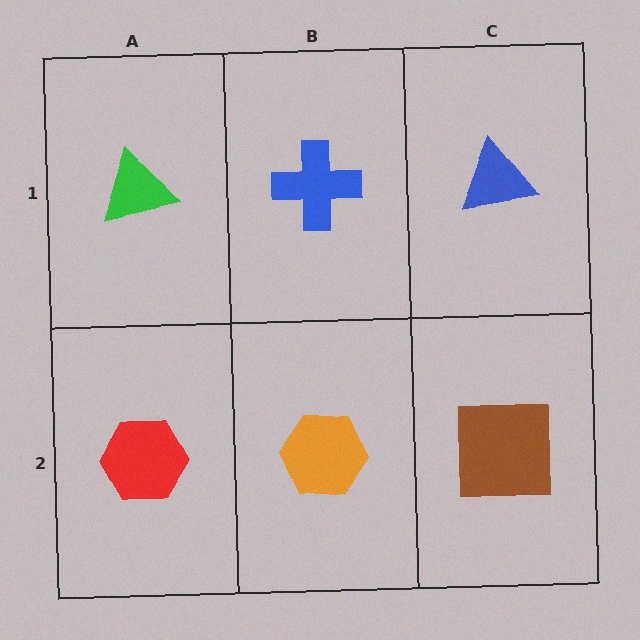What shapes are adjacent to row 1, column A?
A red hexagon (row 2, column A), a blue cross (row 1, column B).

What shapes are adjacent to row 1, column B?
An orange hexagon (row 2, column B), a green triangle (row 1, column A), a blue triangle (row 1, column C).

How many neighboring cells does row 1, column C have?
2.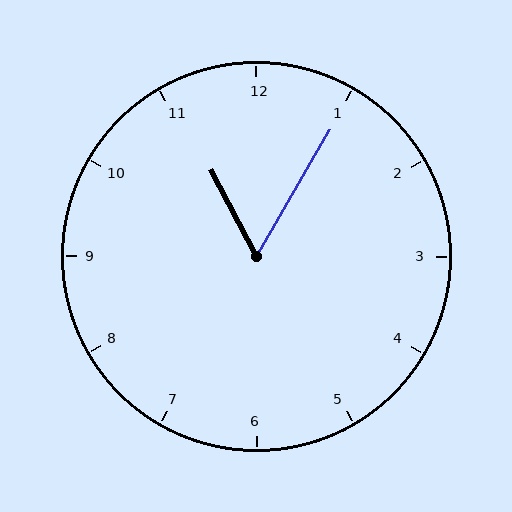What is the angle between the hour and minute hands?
Approximately 58 degrees.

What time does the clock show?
11:05.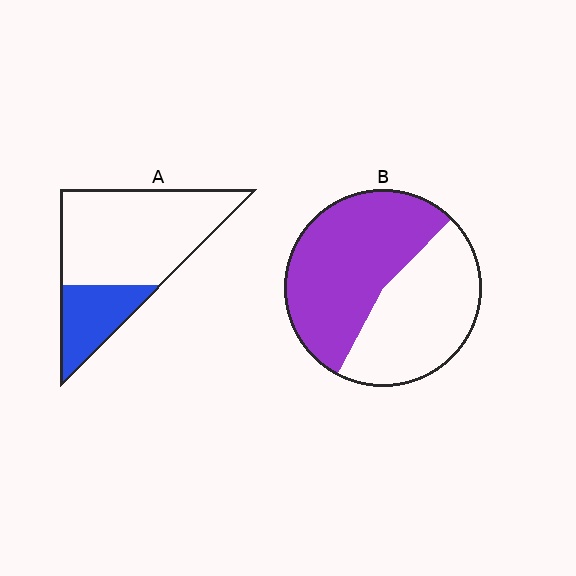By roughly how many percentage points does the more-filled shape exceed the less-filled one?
By roughly 30 percentage points (B over A).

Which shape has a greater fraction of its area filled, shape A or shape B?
Shape B.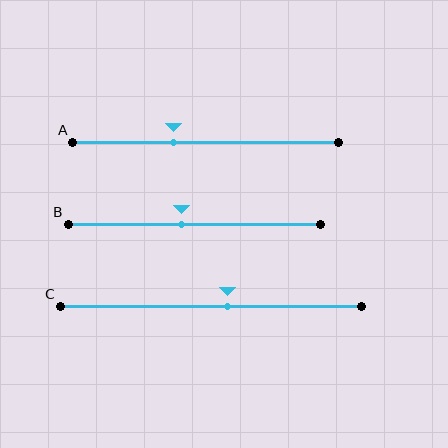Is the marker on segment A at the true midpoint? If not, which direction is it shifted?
No, the marker on segment A is shifted to the left by about 12% of the segment length.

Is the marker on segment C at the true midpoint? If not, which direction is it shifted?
No, the marker on segment C is shifted to the right by about 5% of the segment length.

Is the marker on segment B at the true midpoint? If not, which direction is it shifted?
No, the marker on segment B is shifted to the left by about 5% of the segment length.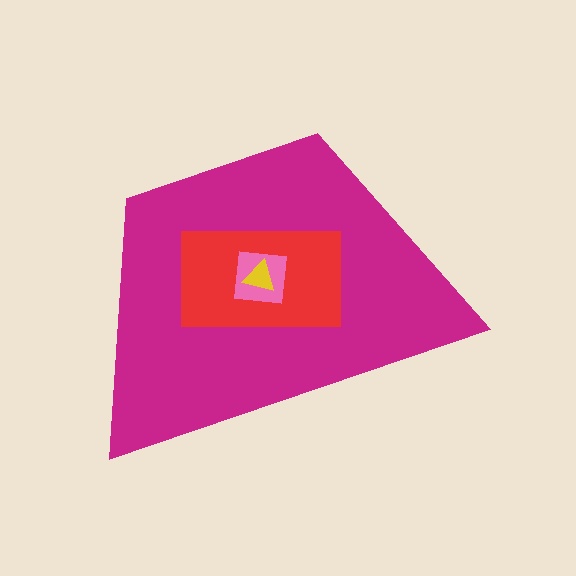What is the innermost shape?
The yellow triangle.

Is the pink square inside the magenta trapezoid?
Yes.